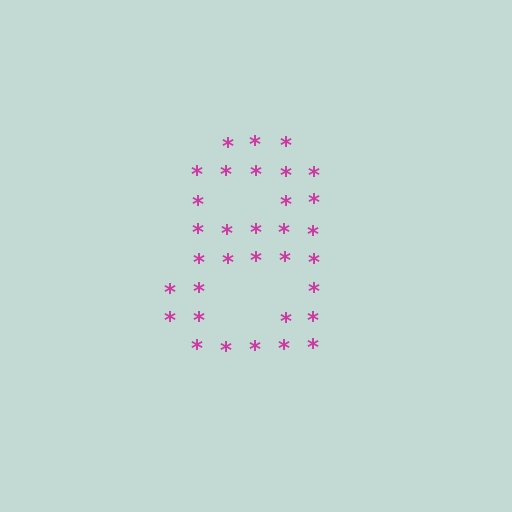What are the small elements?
The small elements are asterisks.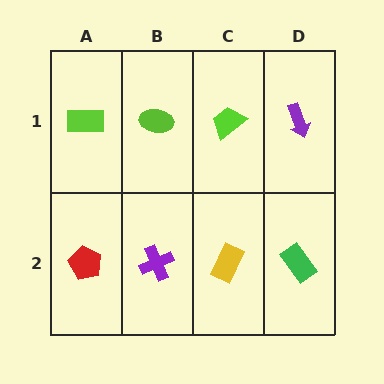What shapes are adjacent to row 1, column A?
A red pentagon (row 2, column A), a lime ellipse (row 1, column B).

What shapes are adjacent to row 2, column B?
A lime ellipse (row 1, column B), a red pentagon (row 2, column A), a yellow rectangle (row 2, column C).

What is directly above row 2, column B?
A lime ellipse.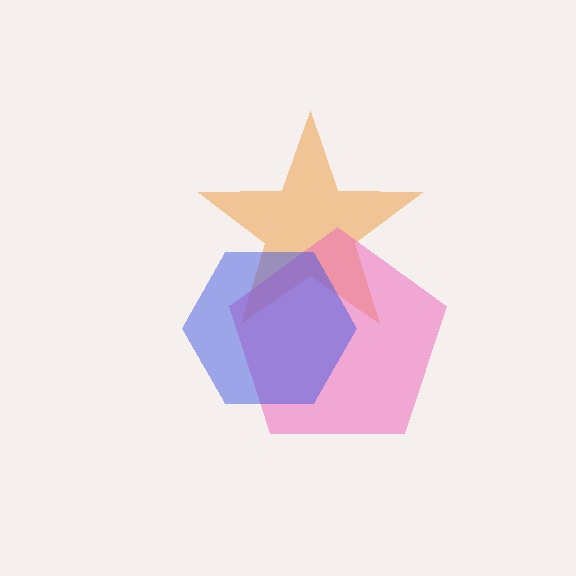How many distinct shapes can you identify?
There are 3 distinct shapes: an orange star, a pink pentagon, a blue hexagon.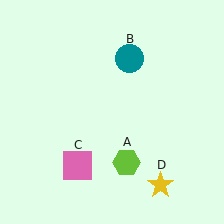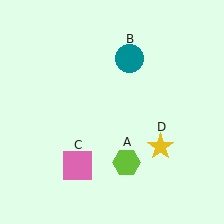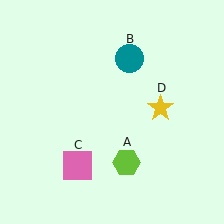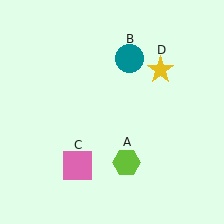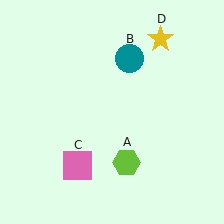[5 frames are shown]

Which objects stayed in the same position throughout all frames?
Lime hexagon (object A) and teal circle (object B) and pink square (object C) remained stationary.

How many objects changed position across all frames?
1 object changed position: yellow star (object D).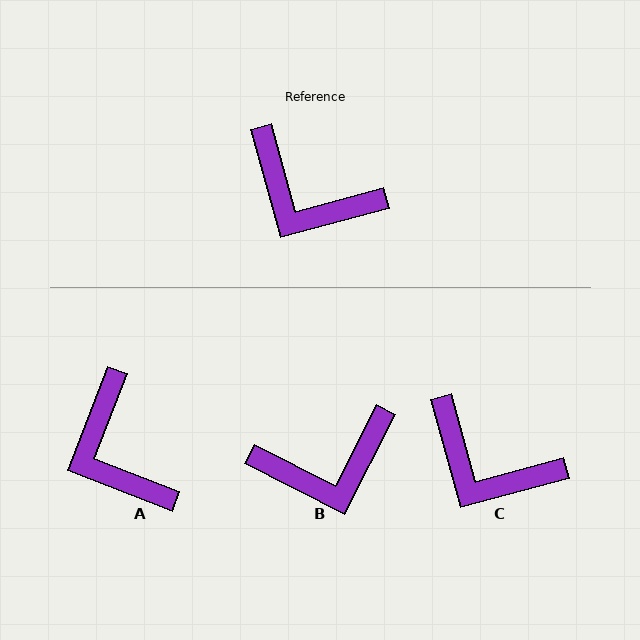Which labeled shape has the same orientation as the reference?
C.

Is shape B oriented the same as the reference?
No, it is off by about 48 degrees.